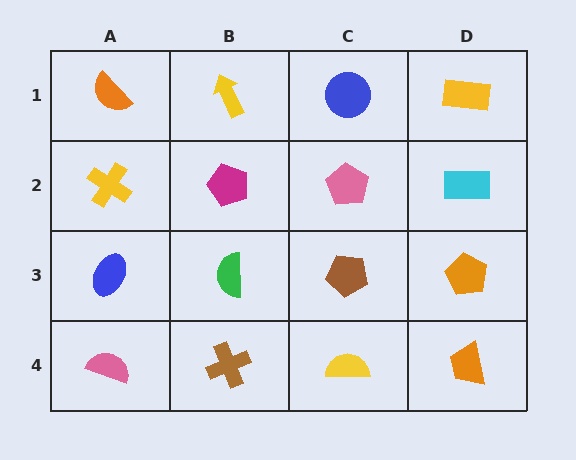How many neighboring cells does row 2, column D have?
3.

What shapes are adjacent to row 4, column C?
A brown pentagon (row 3, column C), a brown cross (row 4, column B), an orange trapezoid (row 4, column D).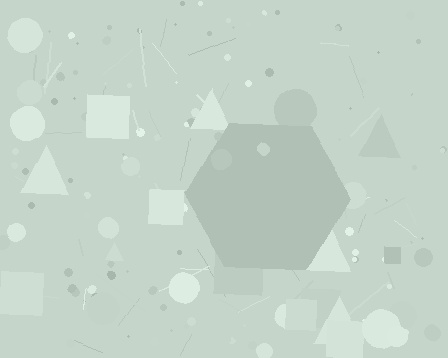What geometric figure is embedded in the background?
A hexagon is embedded in the background.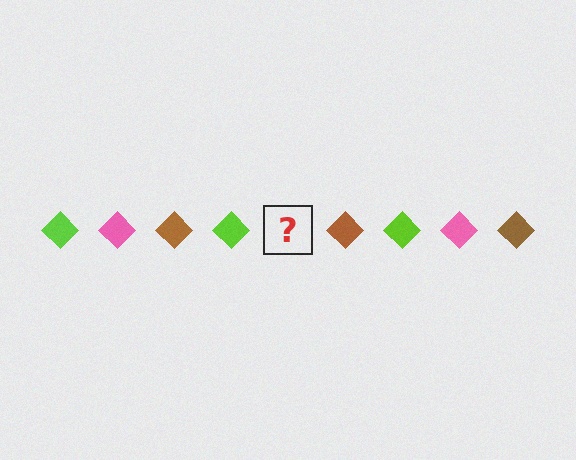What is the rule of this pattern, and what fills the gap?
The rule is that the pattern cycles through lime, pink, brown diamonds. The gap should be filled with a pink diamond.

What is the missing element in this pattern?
The missing element is a pink diamond.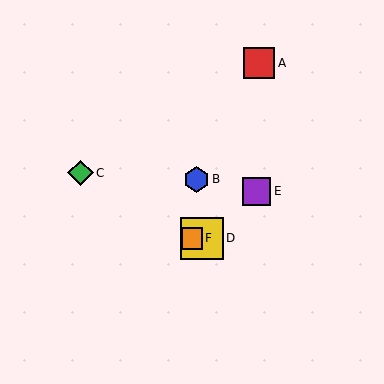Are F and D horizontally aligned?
Yes, both are at y≈238.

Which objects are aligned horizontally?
Objects D, F are aligned horizontally.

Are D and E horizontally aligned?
No, D is at y≈238 and E is at y≈191.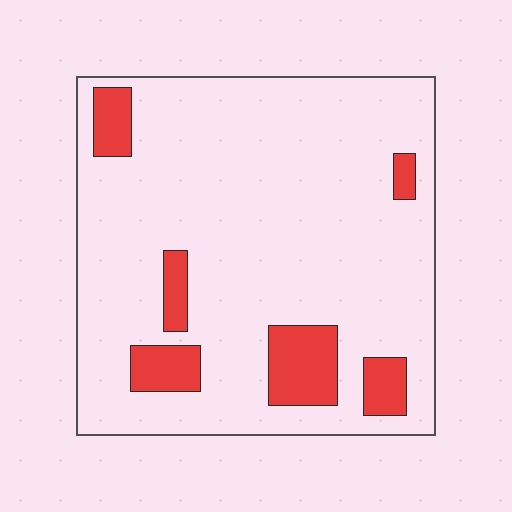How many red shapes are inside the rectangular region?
6.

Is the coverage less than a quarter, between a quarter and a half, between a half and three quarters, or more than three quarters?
Less than a quarter.